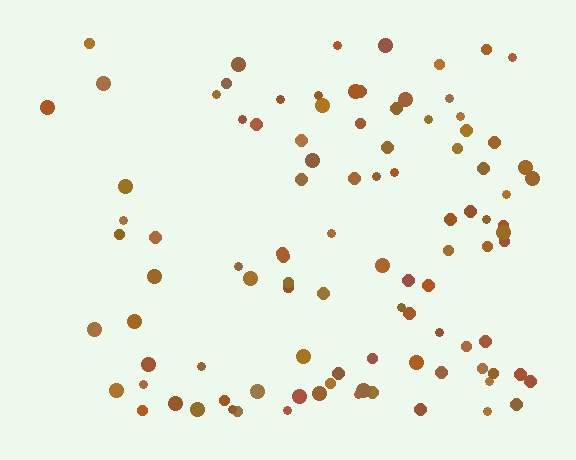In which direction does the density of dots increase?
From left to right, with the right side densest.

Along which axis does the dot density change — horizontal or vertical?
Horizontal.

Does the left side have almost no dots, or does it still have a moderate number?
Still a moderate number, just noticeably fewer than the right.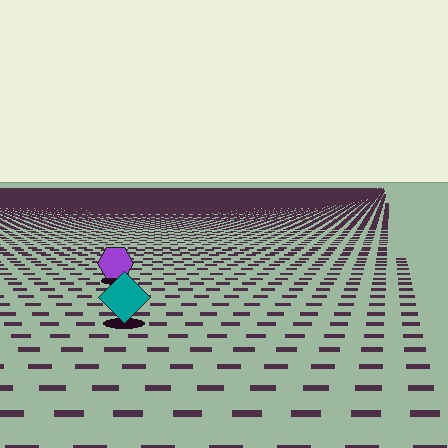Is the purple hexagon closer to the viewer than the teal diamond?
No. The teal diamond is closer — you can tell from the texture gradient: the ground texture is coarser near it.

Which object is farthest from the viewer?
The purple hexagon is farthest from the viewer. It appears smaller and the ground texture around it is denser.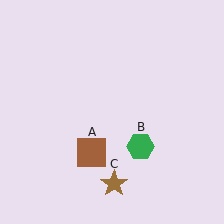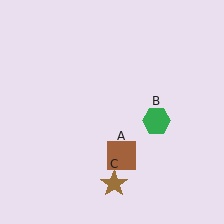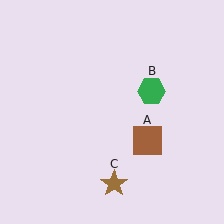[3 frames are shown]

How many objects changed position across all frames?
2 objects changed position: brown square (object A), green hexagon (object B).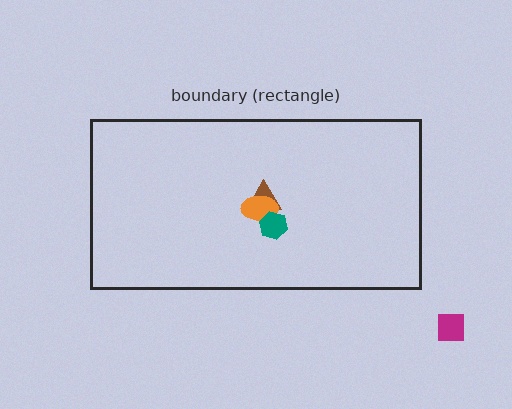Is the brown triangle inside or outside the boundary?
Inside.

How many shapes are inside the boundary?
3 inside, 1 outside.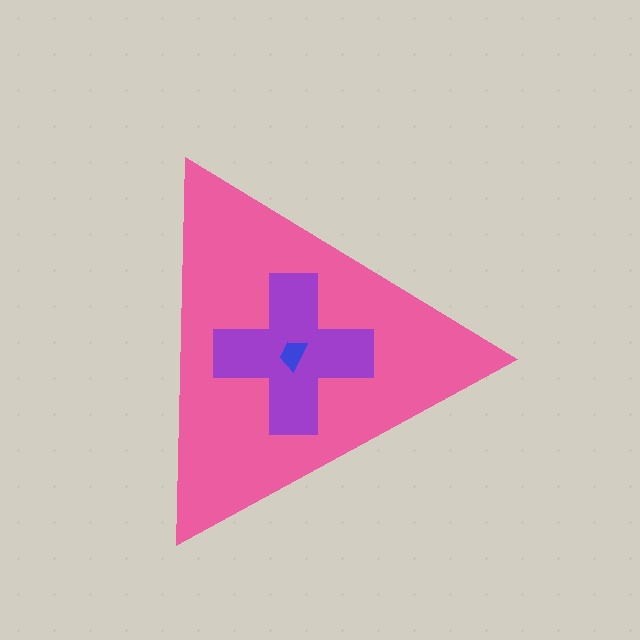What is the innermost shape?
The blue trapezoid.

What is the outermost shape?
The pink triangle.